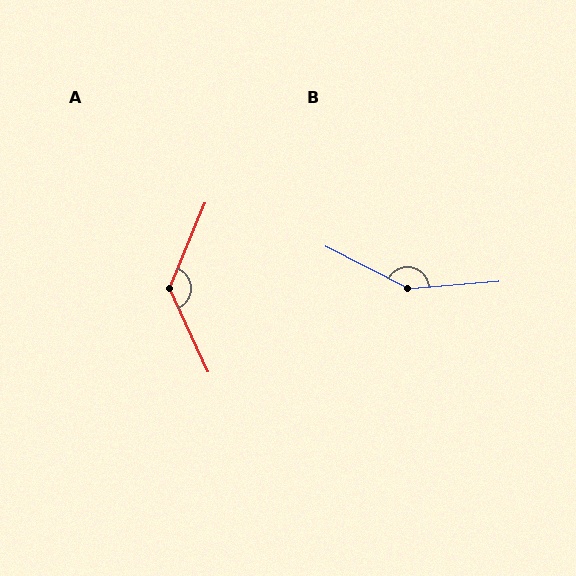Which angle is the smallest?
A, at approximately 133 degrees.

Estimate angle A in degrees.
Approximately 133 degrees.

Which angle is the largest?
B, at approximately 148 degrees.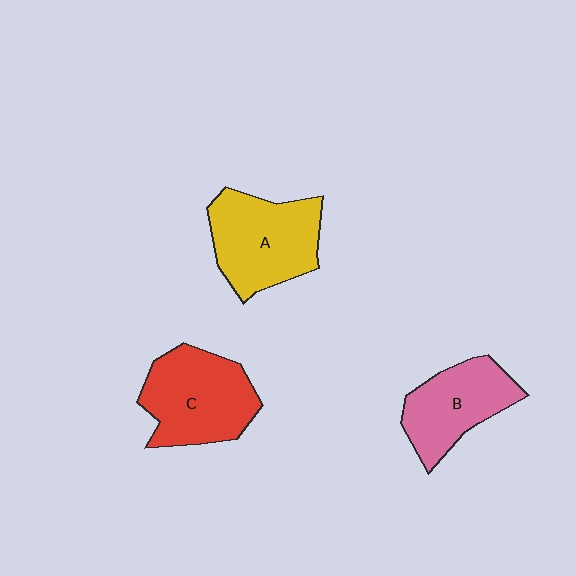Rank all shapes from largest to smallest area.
From largest to smallest: A (yellow), C (red), B (pink).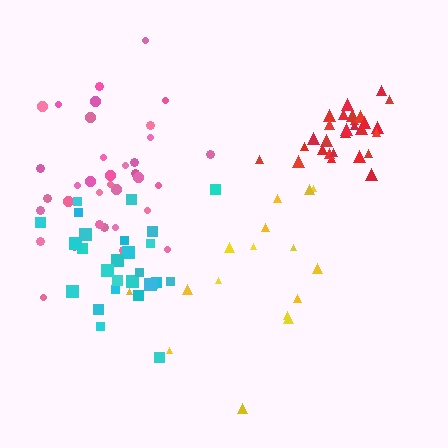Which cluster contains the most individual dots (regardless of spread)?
Pink (35).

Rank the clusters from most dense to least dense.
red, cyan, pink, yellow.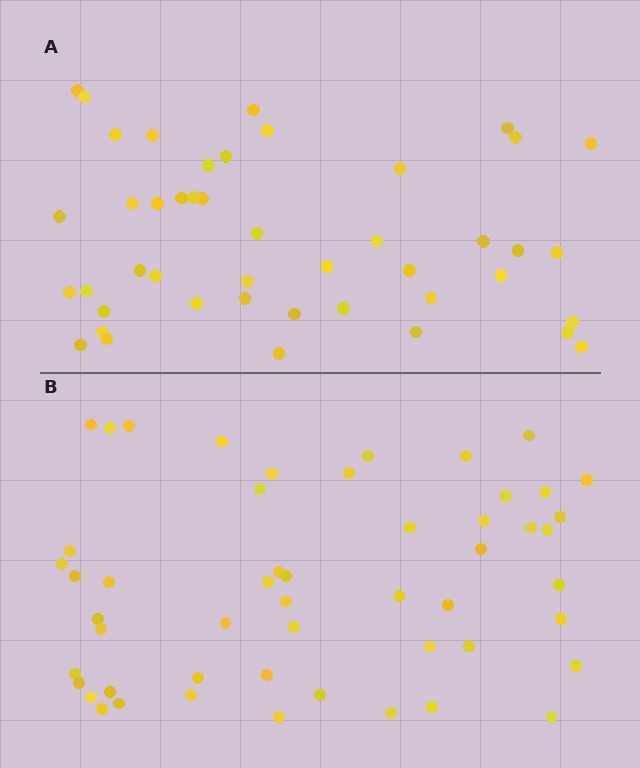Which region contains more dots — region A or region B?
Region B (the bottom region) has more dots.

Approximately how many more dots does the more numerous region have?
Region B has roughly 8 or so more dots than region A.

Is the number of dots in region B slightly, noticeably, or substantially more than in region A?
Region B has only slightly more — the two regions are fairly close. The ratio is roughly 1.2 to 1.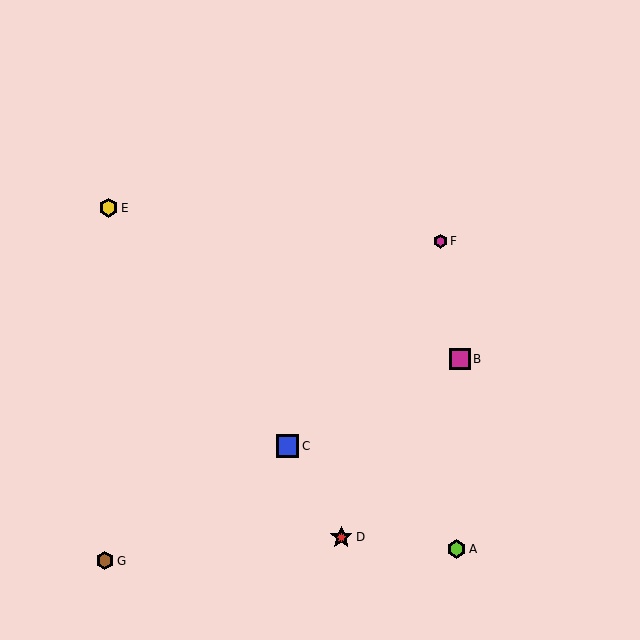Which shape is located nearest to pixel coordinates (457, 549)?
The lime hexagon (labeled A) at (457, 549) is nearest to that location.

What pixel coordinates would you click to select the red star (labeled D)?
Click at (341, 537) to select the red star D.